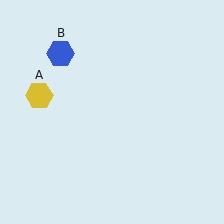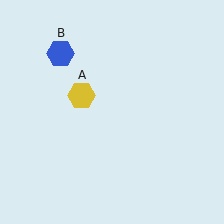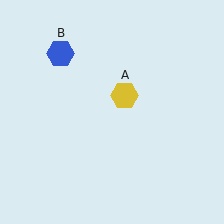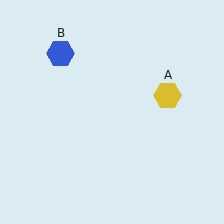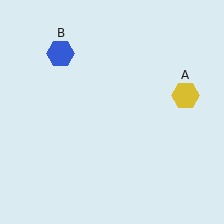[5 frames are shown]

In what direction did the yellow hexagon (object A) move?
The yellow hexagon (object A) moved right.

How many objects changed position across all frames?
1 object changed position: yellow hexagon (object A).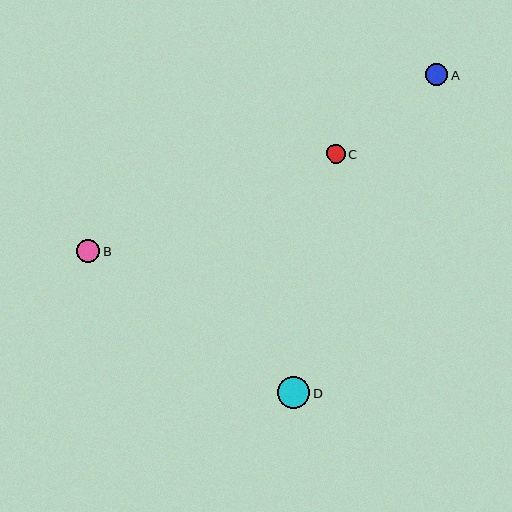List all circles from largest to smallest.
From largest to smallest: D, B, A, C.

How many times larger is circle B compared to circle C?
Circle B is approximately 1.2 times the size of circle C.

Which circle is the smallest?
Circle C is the smallest with a size of approximately 19 pixels.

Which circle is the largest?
Circle D is the largest with a size of approximately 32 pixels.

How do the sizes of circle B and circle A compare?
Circle B and circle A are approximately the same size.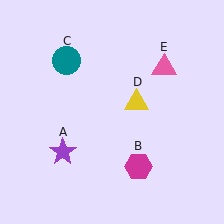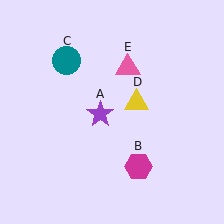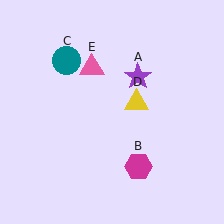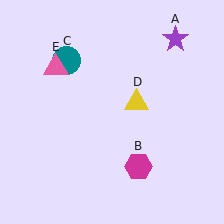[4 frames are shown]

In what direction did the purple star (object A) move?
The purple star (object A) moved up and to the right.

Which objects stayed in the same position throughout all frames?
Magenta hexagon (object B) and teal circle (object C) and yellow triangle (object D) remained stationary.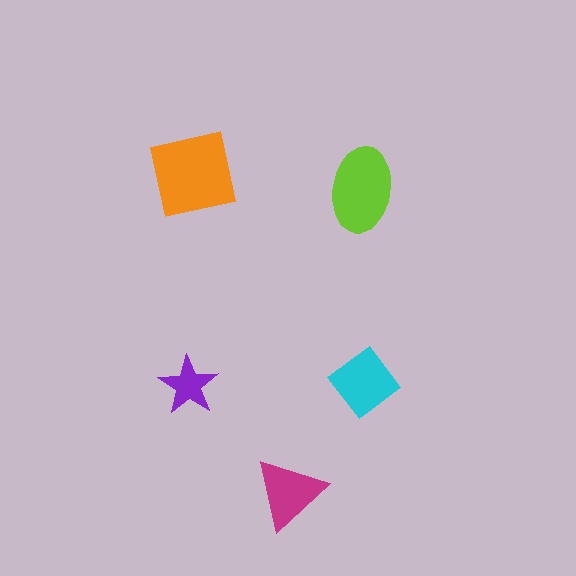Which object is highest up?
The orange square is topmost.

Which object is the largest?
The orange square.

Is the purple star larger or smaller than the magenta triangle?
Smaller.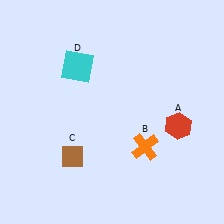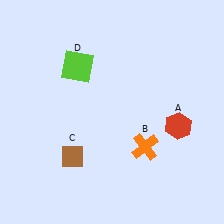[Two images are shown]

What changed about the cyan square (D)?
In Image 1, D is cyan. In Image 2, it changed to lime.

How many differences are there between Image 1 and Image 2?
There is 1 difference between the two images.